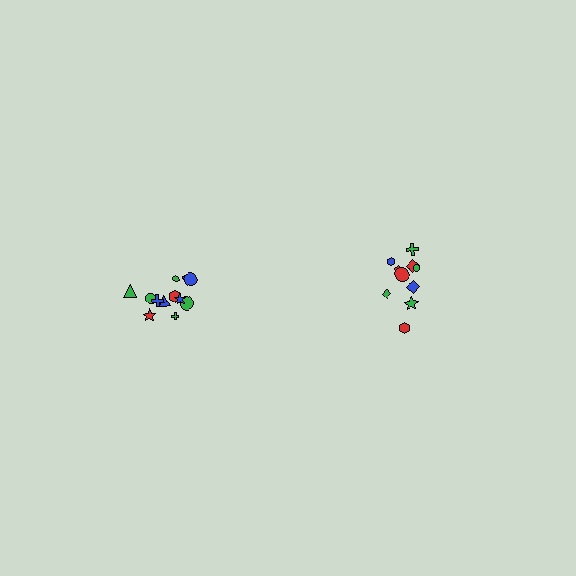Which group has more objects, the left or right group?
The left group.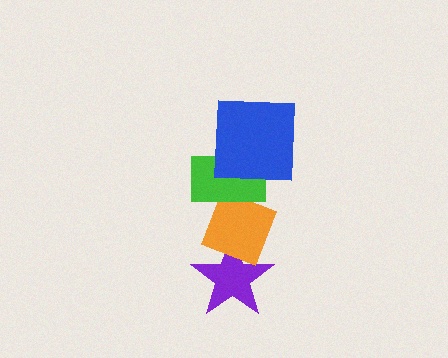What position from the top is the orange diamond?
The orange diamond is 3rd from the top.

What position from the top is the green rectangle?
The green rectangle is 2nd from the top.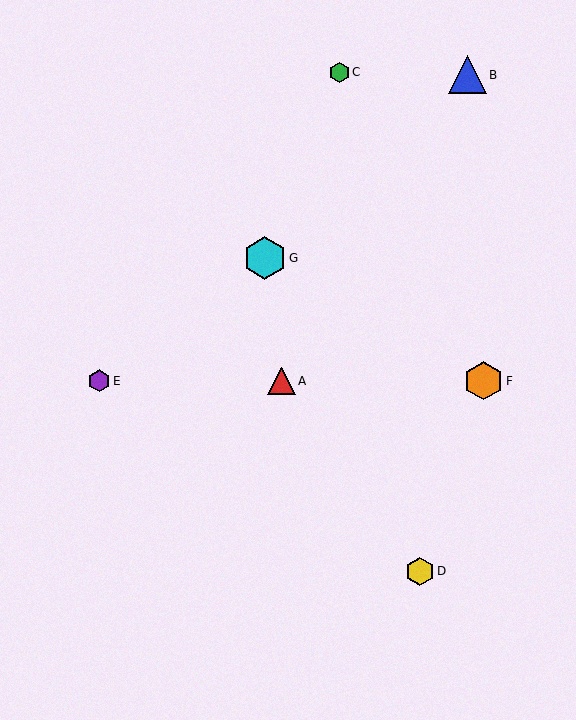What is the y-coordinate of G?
Object G is at y≈258.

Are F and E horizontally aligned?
Yes, both are at y≈381.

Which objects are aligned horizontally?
Objects A, E, F are aligned horizontally.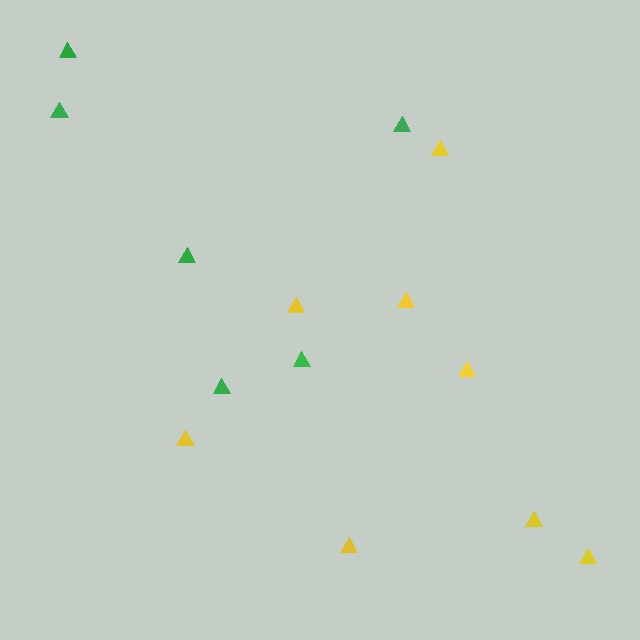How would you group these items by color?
There are 2 groups: one group of green triangles (6) and one group of yellow triangles (8).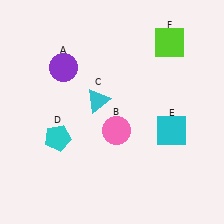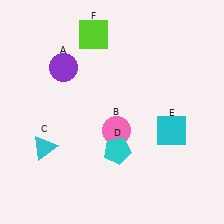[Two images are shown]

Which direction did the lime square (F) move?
The lime square (F) moved left.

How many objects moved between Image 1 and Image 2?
3 objects moved between the two images.